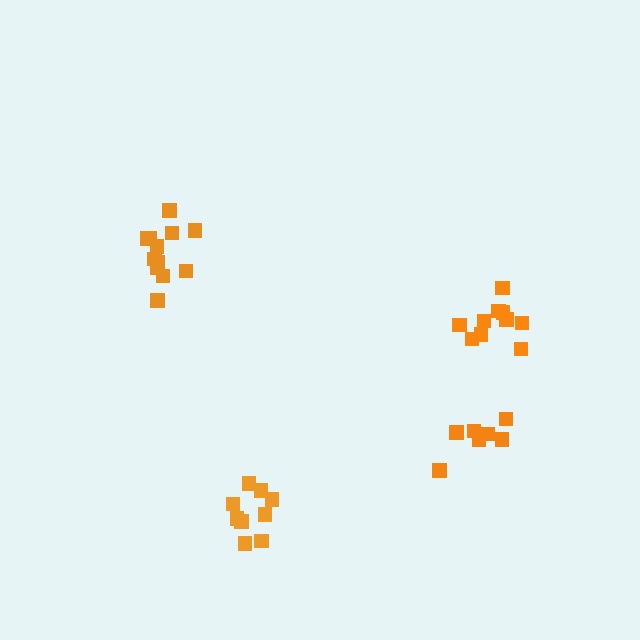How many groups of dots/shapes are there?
There are 4 groups.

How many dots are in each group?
Group 1: 10 dots, Group 2: 12 dots, Group 3: 9 dots, Group 4: 7 dots (38 total).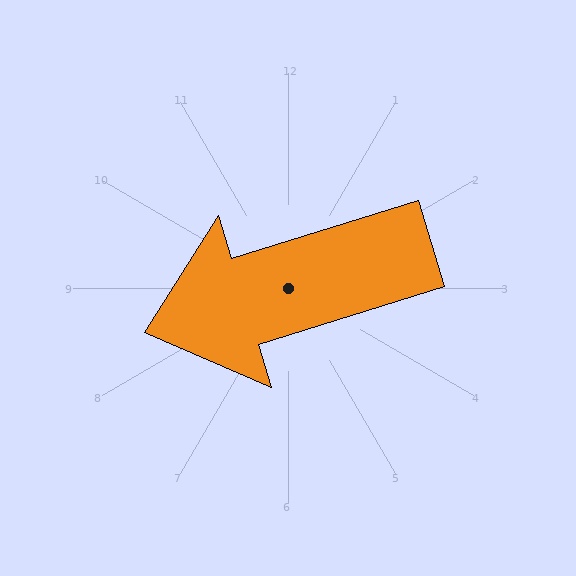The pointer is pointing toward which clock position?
Roughly 8 o'clock.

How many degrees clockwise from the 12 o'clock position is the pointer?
Approximately 253 degrees.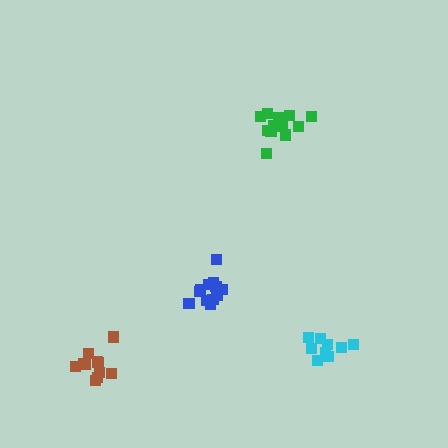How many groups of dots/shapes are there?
There are 4 groups.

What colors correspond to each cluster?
The clusters are colored: brown, cyan, blue, green.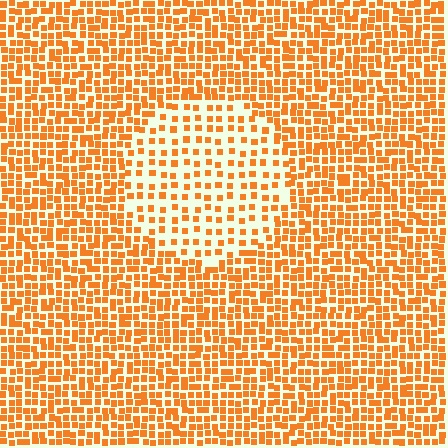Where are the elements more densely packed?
The elements are more densely packed outside the circle boundary.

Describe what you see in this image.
The image contains small orange elements arranged at two different densities. A circle-shaped region is visible where the elements are less densely packed than the surrounding area.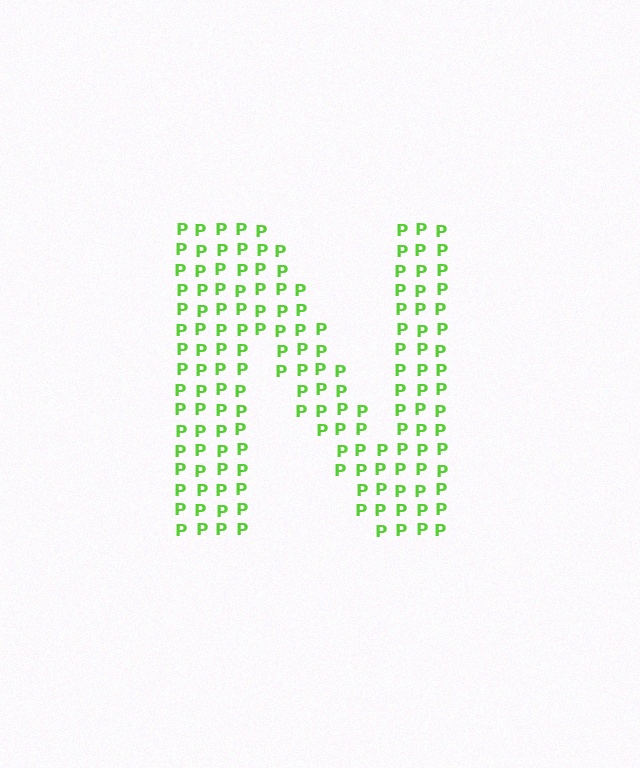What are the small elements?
The small elements are letter P's.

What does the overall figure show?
The overall figure shows the letter N.